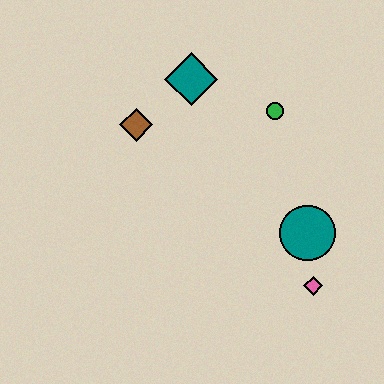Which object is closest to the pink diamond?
The teal circle is closest to the pink diamond.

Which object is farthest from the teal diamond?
The pink diamond is farthest from the teal diamond.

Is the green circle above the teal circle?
Yes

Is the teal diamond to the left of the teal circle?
Yes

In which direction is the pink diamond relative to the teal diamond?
The pink diamond is below the teal diamond.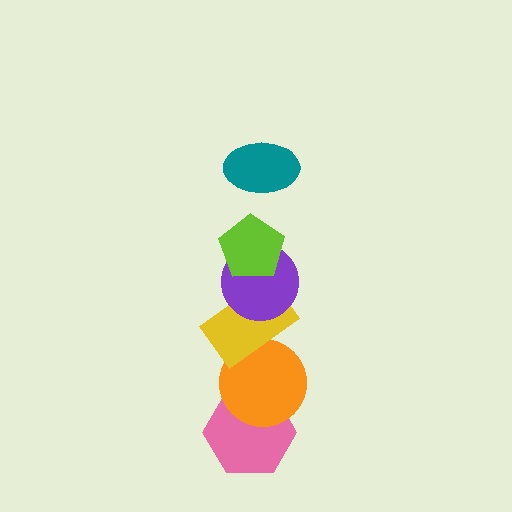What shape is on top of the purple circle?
The lime pentagon is on top of the purple circle.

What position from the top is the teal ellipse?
The teal ellipse is 1st from the top.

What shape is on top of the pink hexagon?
The orange circle is on top of the pink hexagon.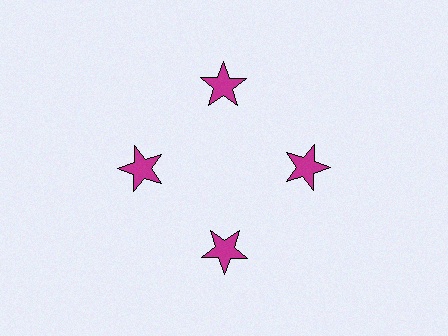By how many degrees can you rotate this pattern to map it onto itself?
The pattern maps onto itself every 90 degrees of rotation.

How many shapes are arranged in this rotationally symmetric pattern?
There are 4 shapes, arranged in 4 groups of 1.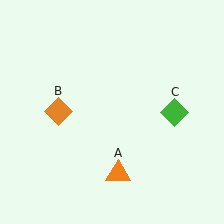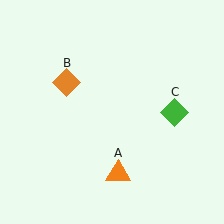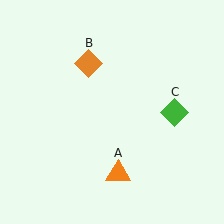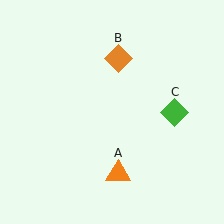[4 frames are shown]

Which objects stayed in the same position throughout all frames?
Orange triangle (object A) and green diamond (object C) remained stationary.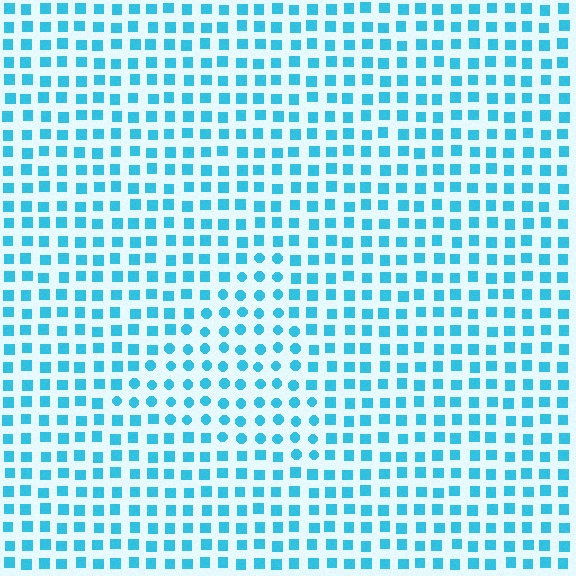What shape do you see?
I see a triangle.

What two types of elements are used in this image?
The image uses circles inside the triangle region and squares outside it.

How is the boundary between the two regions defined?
The boundary is defined by a change in element shape: circles inside vs. squares outside. All elements share the same color and spacing.